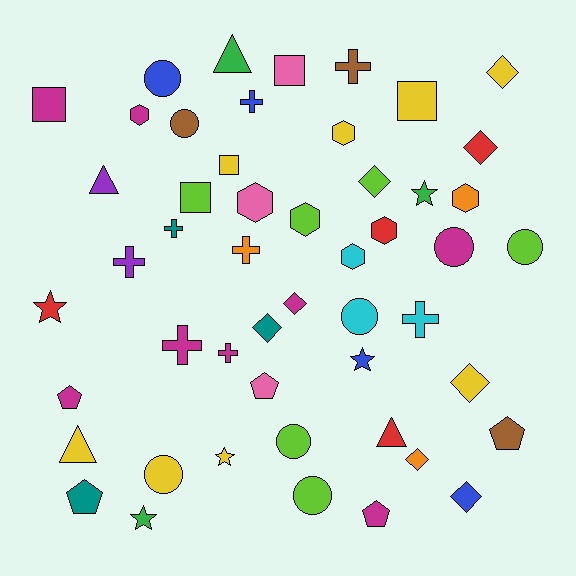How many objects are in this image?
There are 50 objects.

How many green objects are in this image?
There are 3 green objects.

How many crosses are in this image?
There are 8 crosses.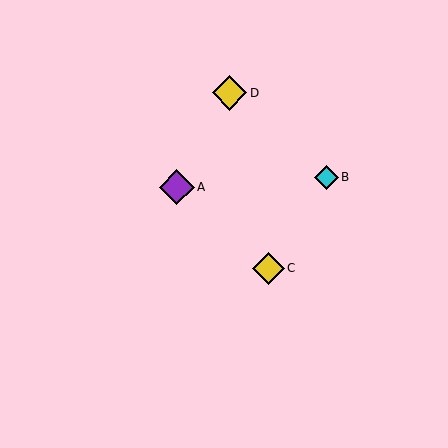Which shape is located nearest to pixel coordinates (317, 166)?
The cyan diamond (labeled B) at (326, 177) is nearest to that location.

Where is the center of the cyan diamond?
The center of the cyan diamond is at (326, 177).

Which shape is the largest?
The purple diamond (labeled A) is the largest.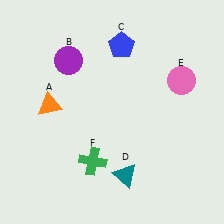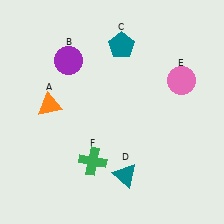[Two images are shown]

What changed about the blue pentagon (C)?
In Image 1, C is blue. In Image 2, it changed to teal.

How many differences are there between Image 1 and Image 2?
There is 1 difference between the two images.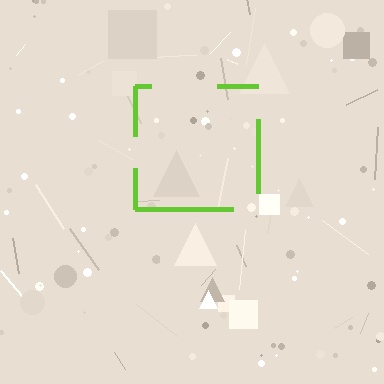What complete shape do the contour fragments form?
The contour fragments form a square.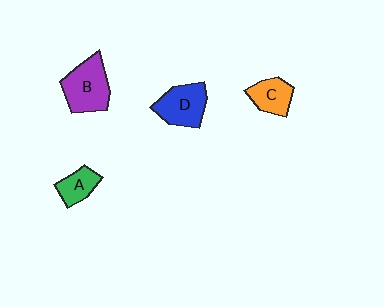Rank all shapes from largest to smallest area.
From largest to smallest: B (purple), D (blue), C (orange), A (green).